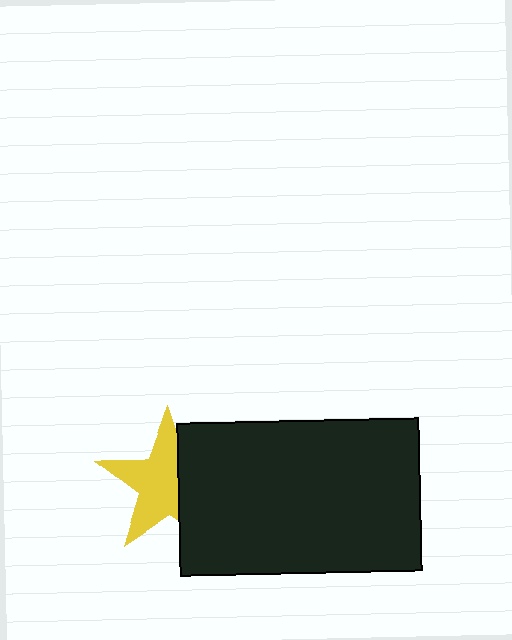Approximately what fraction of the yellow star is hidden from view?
Roughly 38% of the yellow star is hidden behind the black rectangle.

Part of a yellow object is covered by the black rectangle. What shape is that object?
It is a star.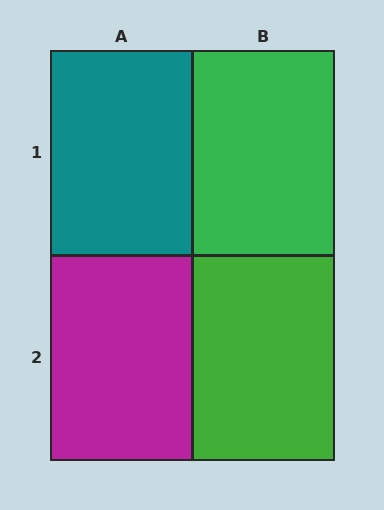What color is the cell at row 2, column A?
Magenta.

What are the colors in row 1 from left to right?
Teal, green.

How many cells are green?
2 cells are green.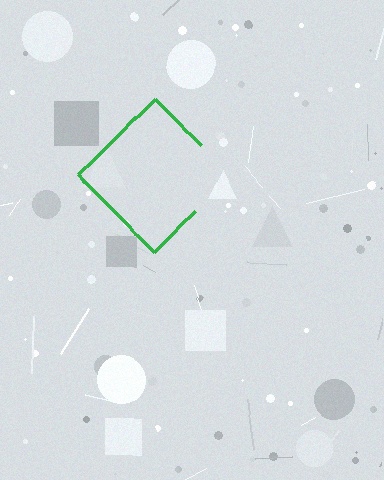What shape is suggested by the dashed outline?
The dashed outline suggests a diamond.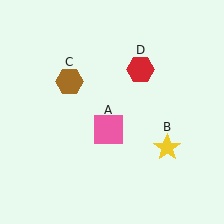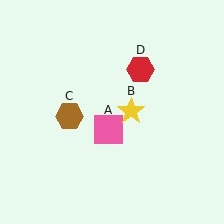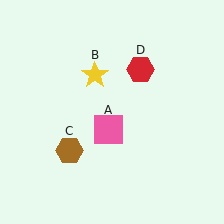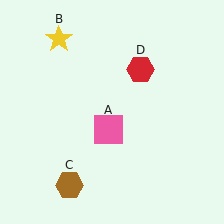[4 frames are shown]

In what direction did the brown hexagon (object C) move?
The brown hexagon (object C) moved down.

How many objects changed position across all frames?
2 objects changed position: yellow star (object B), brown hexagon (object C).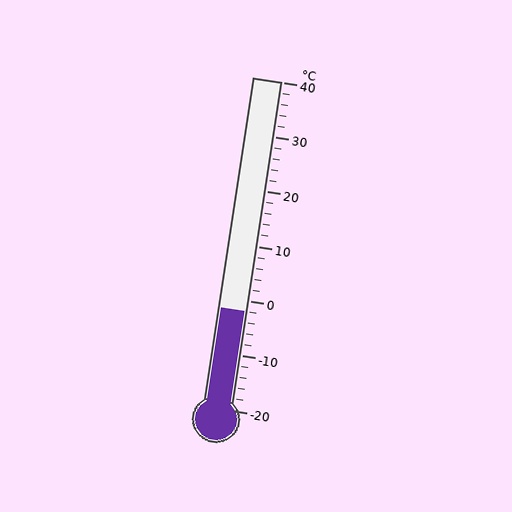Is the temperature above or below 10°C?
The temperature is below 10°C.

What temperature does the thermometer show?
The thermometer shows approximately -2°C.